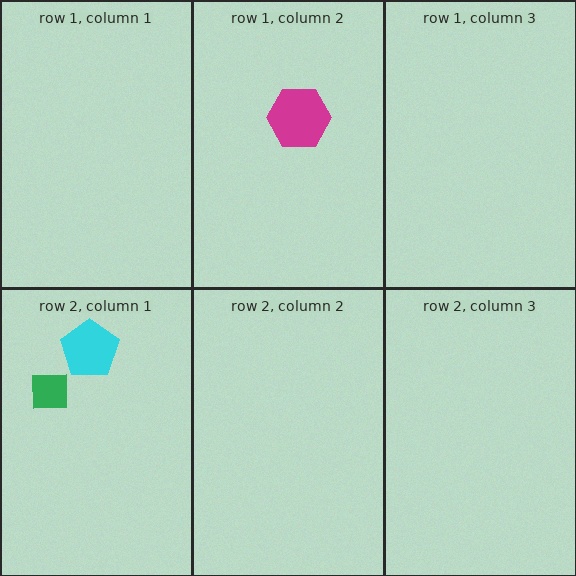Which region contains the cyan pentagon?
The row 2, column 1 region.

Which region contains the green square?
The row 2, column 1 region.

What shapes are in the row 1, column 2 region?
The magenta hexagon.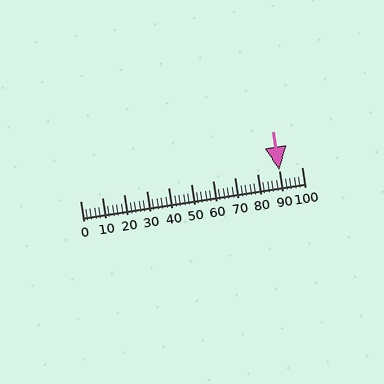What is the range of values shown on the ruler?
The ruler shows values from 0 to 100.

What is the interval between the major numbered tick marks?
The major tick marks are spaced 10 units apart.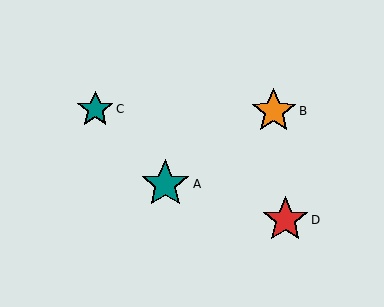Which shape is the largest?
The teal star (labeled A) is the largest.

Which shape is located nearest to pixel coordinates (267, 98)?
The orange star (labeled B) at (274, 111) is nearest to that location.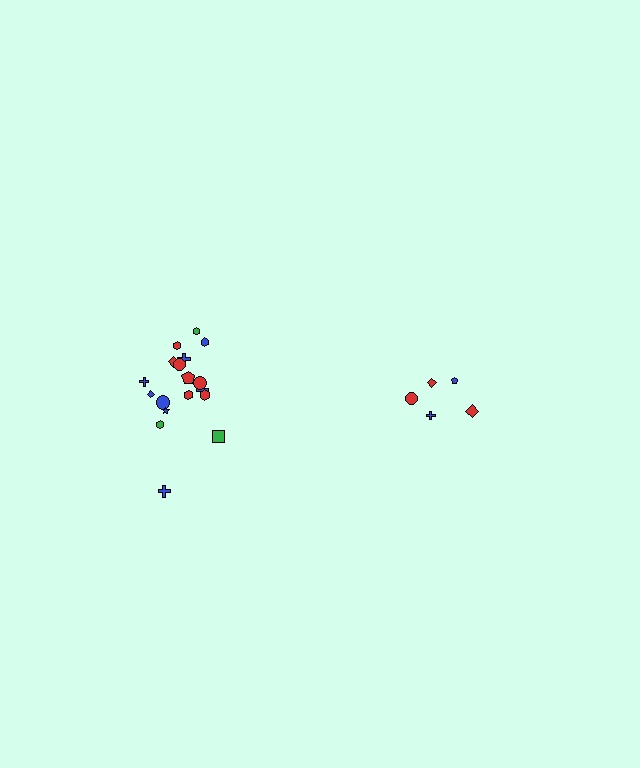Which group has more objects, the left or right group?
The left group.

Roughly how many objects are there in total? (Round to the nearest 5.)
Roughly 25 objects in total.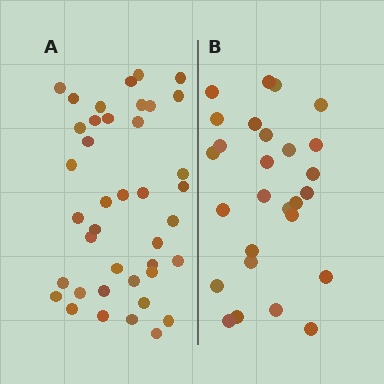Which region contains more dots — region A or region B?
Region A (the left region) has more dots.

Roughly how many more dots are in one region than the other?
Region A has approximately 15 more dots than region B.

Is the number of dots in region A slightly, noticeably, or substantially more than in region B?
Region A has substantially more. The ratio is roughly 1.5 to 1.